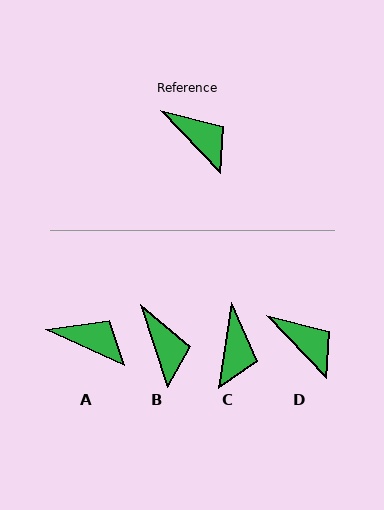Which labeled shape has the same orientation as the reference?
D.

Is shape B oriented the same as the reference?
No, it is off by about 26 degrees.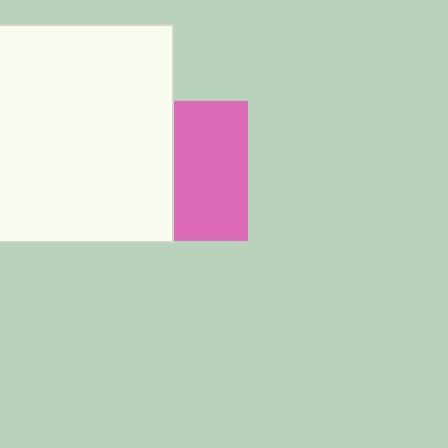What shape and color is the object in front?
The object in front is a white square.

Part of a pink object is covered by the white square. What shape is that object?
It is a square.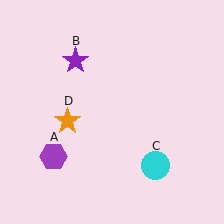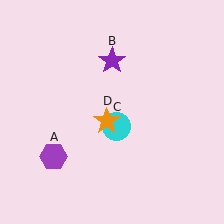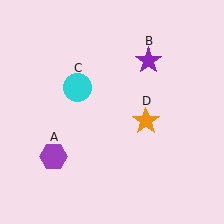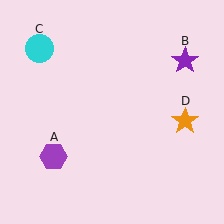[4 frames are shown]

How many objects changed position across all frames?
3 objects changed position: purple star (object B), cyan circle (object C), orange star (object D).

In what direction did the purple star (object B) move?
The purple star (object B) moved right.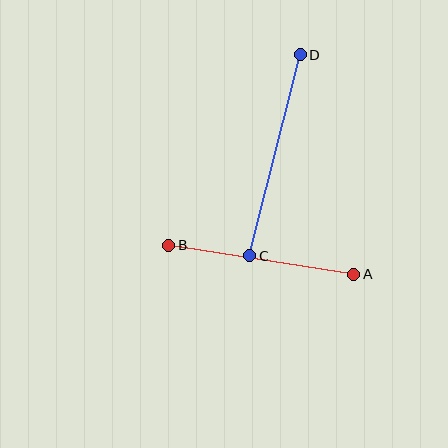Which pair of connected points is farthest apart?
Points C and D are farthest apart.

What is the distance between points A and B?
The distance is approximately 187 pixels.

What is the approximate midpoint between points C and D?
The midpoint is at approximately (275, 155) pixels.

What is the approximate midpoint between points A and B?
The midpoint is at approximately (261, 260) pixels.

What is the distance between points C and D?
The distance is approximately 207 pixels.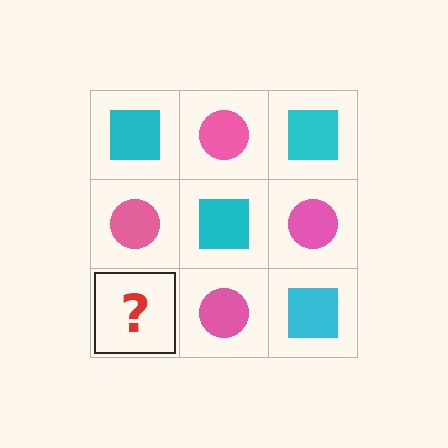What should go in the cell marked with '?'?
The missing cell should contain a cyan square.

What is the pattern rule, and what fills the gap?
The rule is that it alternates cyan square and pink circle in a checkerboard pattern. The gap should be filled with a cyan square.